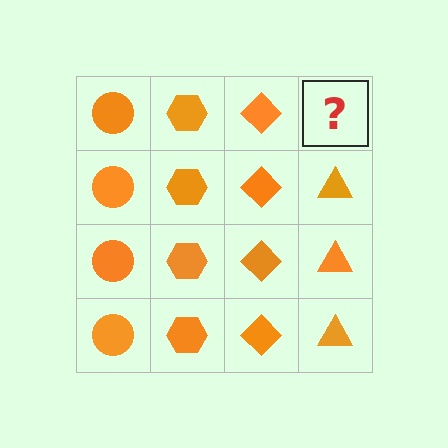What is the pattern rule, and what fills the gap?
The rule is that each column has a consistent shape. The gap should be filled with an orange triangle.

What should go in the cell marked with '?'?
The missing cell should contain an orange triangle.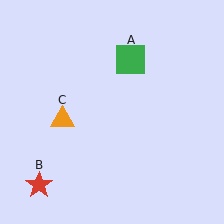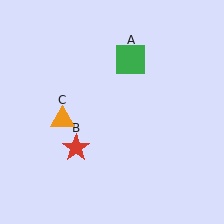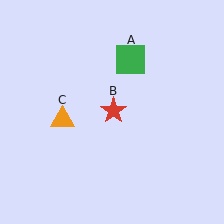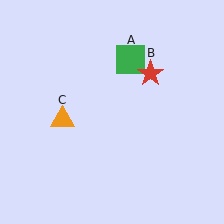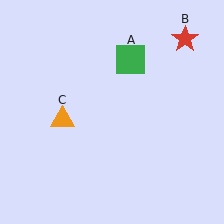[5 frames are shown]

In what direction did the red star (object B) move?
The red star (object B) moved up and to the right.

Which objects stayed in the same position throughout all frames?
Green square (object A) and orange triangle (object C) remained stationary.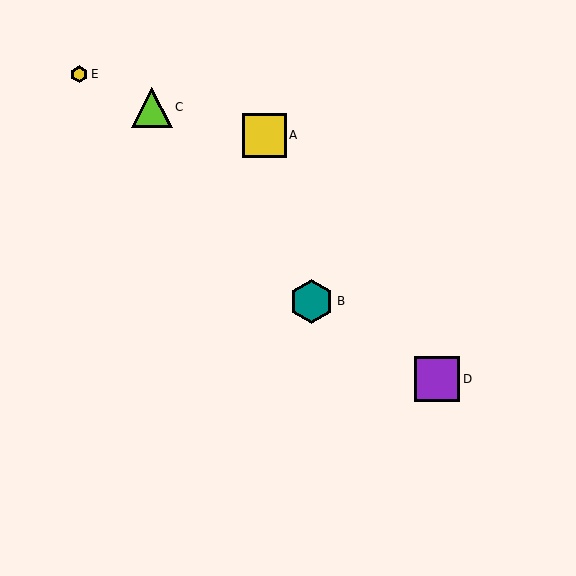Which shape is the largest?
The purple square (labeled D) is the largest.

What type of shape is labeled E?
Shape E is a yellow hexagon.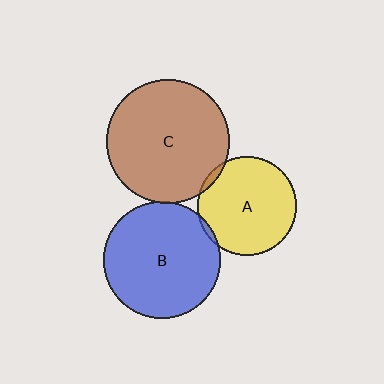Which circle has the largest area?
Circle C (brown).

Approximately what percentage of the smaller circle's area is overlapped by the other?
Approximately 5%.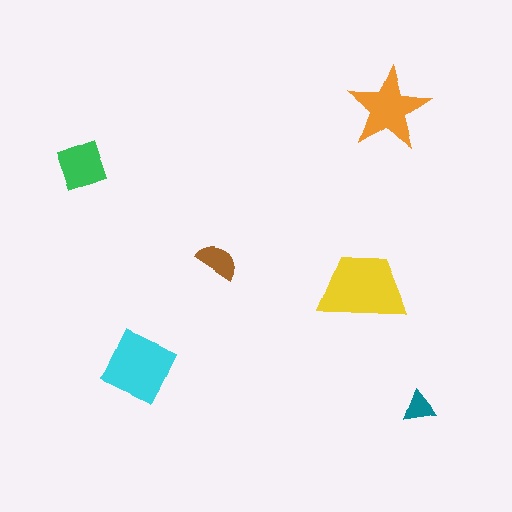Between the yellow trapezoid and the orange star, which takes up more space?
The yellow trapezoid.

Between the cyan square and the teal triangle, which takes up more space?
The cyan square.